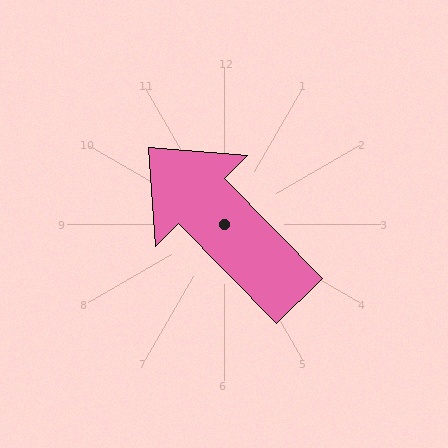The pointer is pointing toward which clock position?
Roughly 11 o'clock.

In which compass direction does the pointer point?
Northwest.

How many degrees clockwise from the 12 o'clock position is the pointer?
Approximately 316 degrees.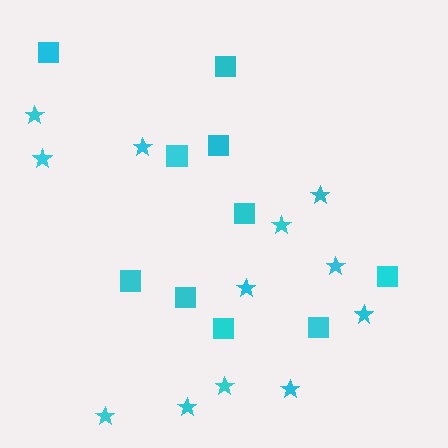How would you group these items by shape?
There are 2 groups: one group of squares (10) and one group of stars (12).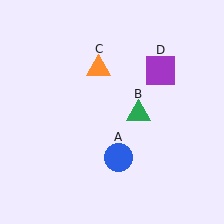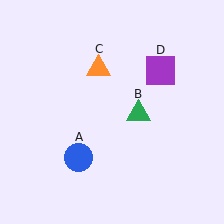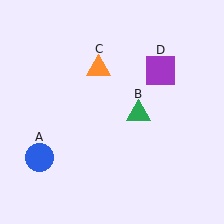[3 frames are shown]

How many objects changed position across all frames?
1 object changed position: blue circle (object A).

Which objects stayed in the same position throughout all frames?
Green triangle (object B) and orange triangle (object C) and purple square (object D) remained stationary.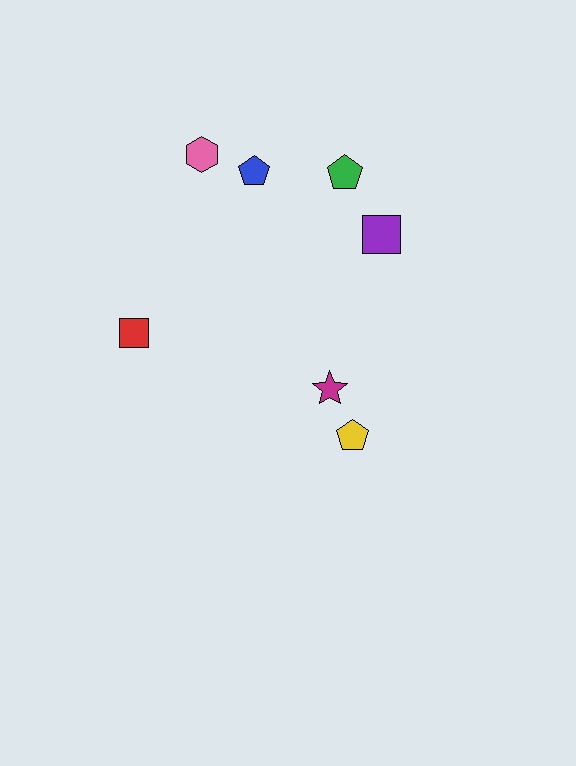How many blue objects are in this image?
There is 1 blue object.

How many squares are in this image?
There are 2 squares.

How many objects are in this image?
There are 7 objects.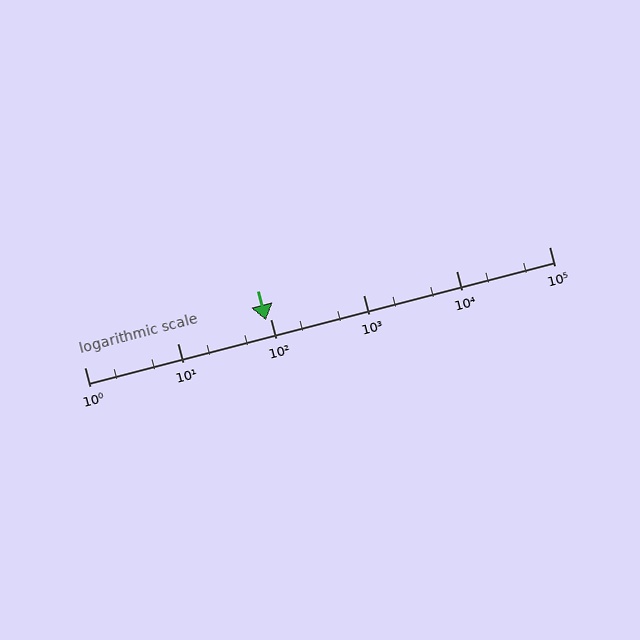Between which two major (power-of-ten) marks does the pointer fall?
The pointer is between 10 and 100.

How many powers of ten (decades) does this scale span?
The scale spans 5 decades, from 1 to 100000.